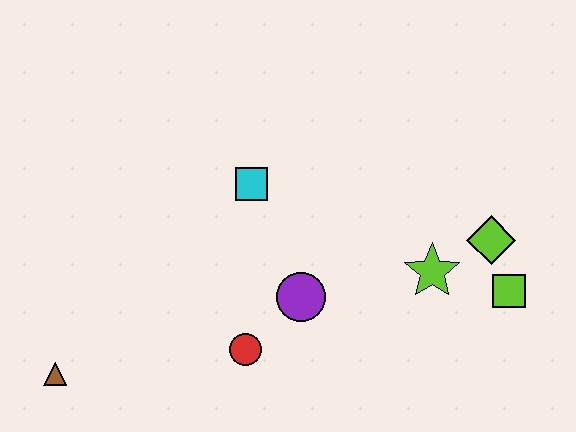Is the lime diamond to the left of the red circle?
No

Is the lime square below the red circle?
No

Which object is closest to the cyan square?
The purple circle is closest to the cyan square.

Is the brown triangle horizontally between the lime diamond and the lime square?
No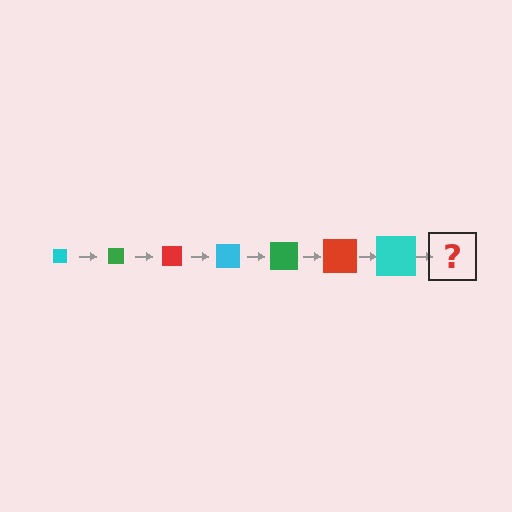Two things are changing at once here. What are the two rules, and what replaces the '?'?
The two rules are that the square grows larger each step and the color cycles through cyan, green, and red. The '?' should be a green square, larger than the previous one.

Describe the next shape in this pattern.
It should be a green square, larger than the previous one.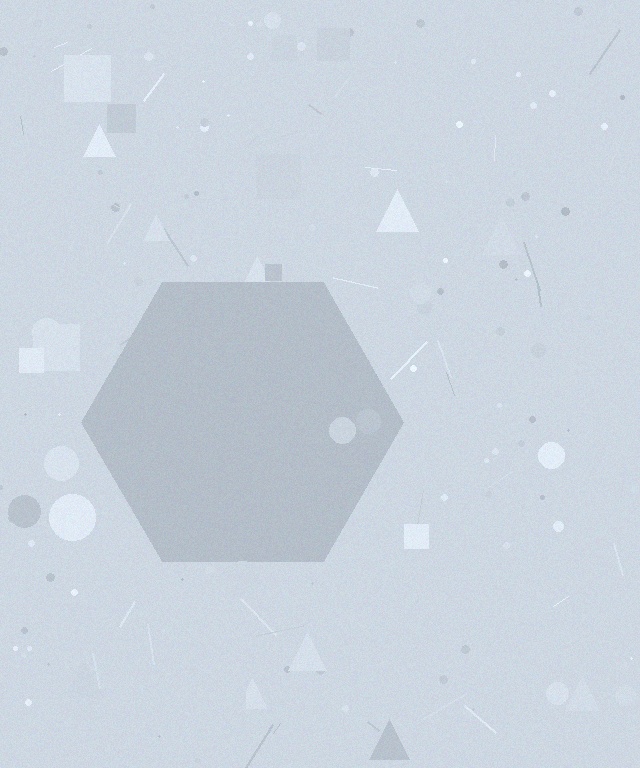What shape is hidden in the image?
A hexagon is hidden in the image.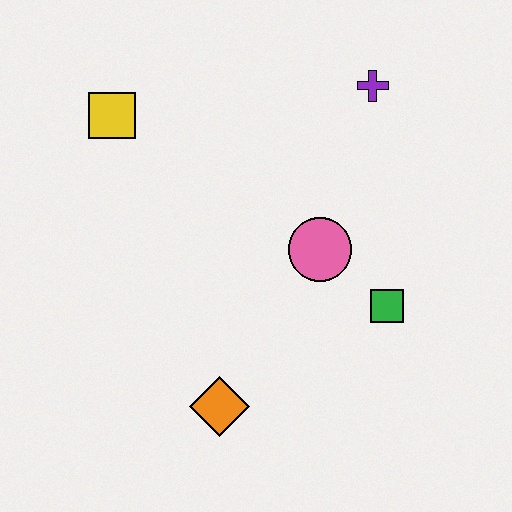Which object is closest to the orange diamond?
The pink circle is closest to the orange diamond.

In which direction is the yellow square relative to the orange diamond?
The yellow square is above the orange diamond.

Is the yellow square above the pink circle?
Yes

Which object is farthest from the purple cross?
The orange diamond is farthest from the purple cross.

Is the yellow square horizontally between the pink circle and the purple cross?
No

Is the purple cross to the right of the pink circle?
Yes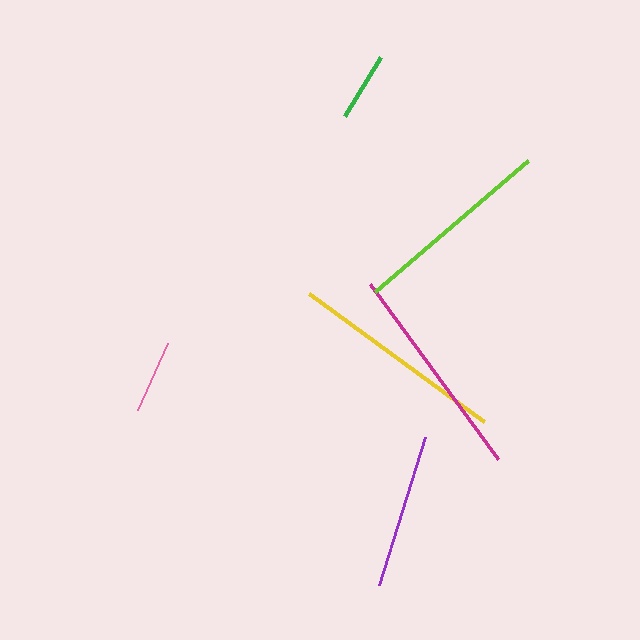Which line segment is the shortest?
The green line is the shortest at approximately 69 pixels.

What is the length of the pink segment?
The pink segment is approximately 73 pixels long.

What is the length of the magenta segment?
The magenta segment is approximately 216 pixels long.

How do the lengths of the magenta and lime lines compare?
The magenta and lime lines are approximately the same length.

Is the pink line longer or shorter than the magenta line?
The magenta line is longer than the pink line.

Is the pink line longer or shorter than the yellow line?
The yellow line is longer than the pink line.